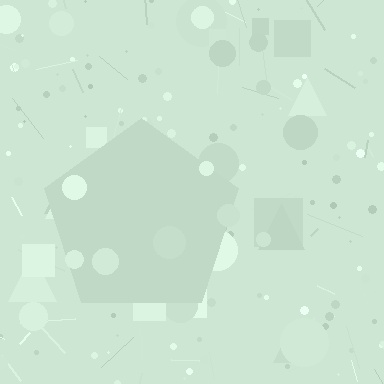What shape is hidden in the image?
A pentagon is hidden in the image.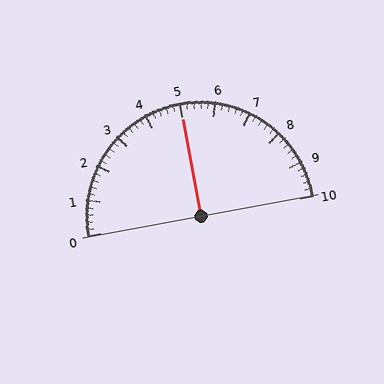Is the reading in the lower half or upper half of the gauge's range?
The reading is in the upper half of the range (0 to 10).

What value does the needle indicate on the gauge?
The needle indicates approximately 5.0.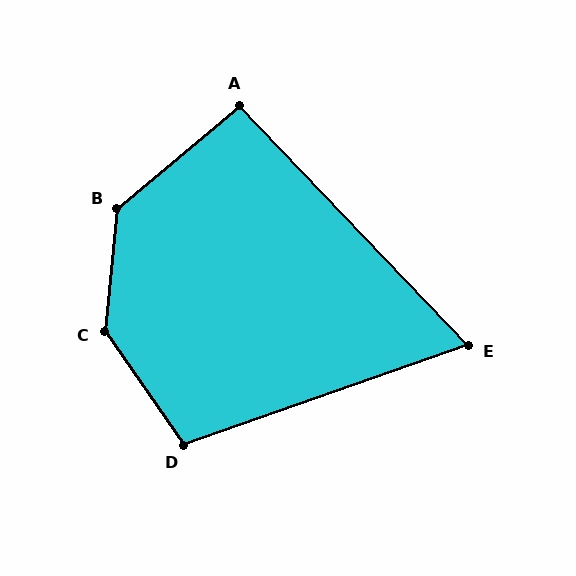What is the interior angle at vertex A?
Approximately 94 degrees (approximately right).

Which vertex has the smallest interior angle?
E, at approximately 66 degrees.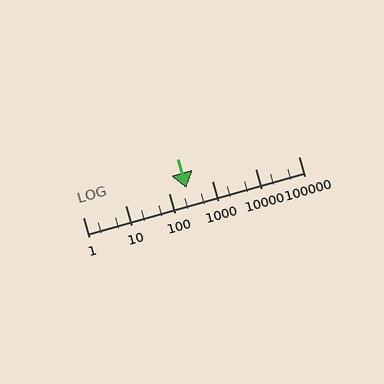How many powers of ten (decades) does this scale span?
The scale spans 5 decades, from 1 to 100000.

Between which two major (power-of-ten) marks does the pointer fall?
The pointer is between 100 and 1000.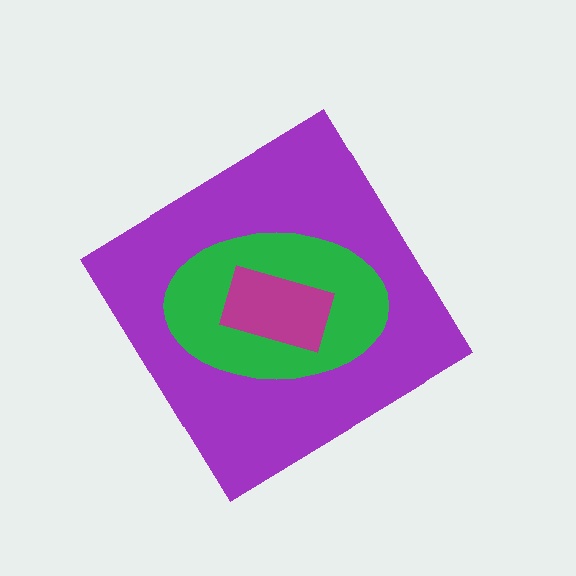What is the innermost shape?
The magenta rectangle.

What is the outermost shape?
The purple diamond.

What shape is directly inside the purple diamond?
The green ellipse.